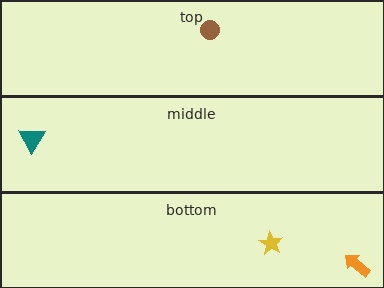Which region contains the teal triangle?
The middle region.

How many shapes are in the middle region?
1.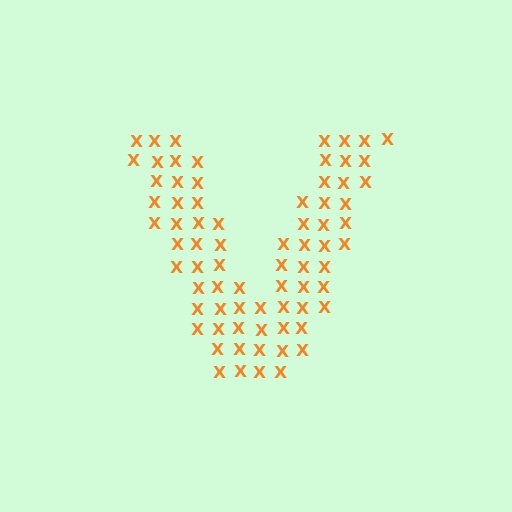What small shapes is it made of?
It is made of small letter X's.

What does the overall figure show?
The overall figure shows the letter V.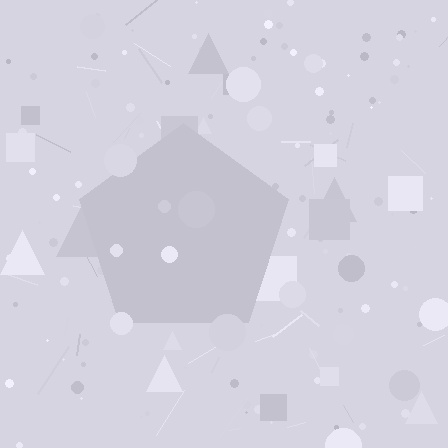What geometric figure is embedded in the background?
A pentagon is embedded in the background.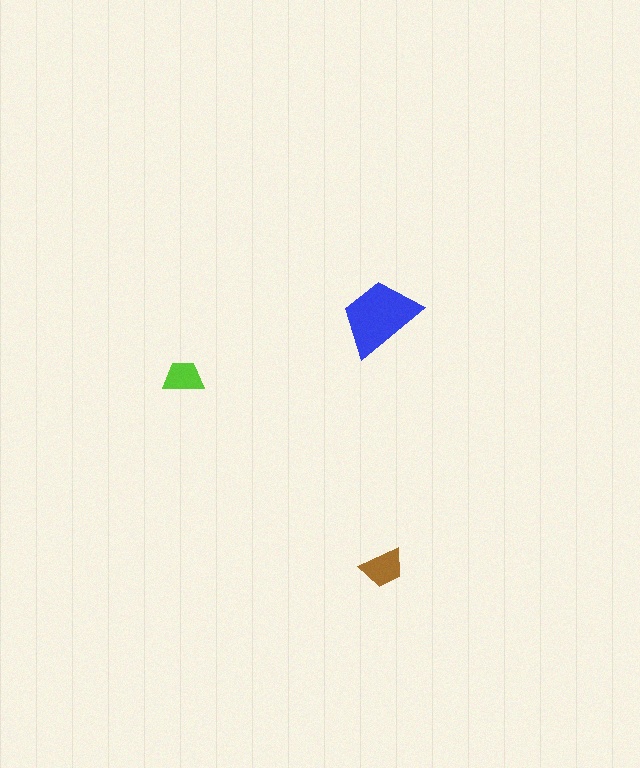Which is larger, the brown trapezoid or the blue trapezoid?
The blue one.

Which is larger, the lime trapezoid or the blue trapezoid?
The blue one.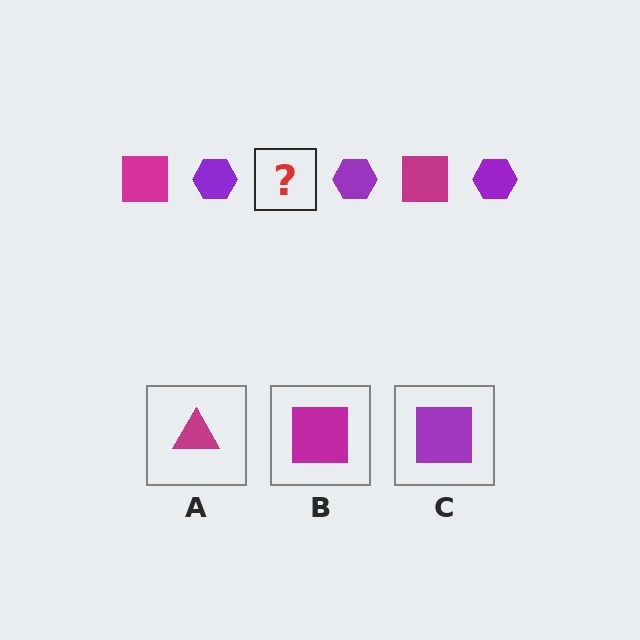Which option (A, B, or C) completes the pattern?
B.